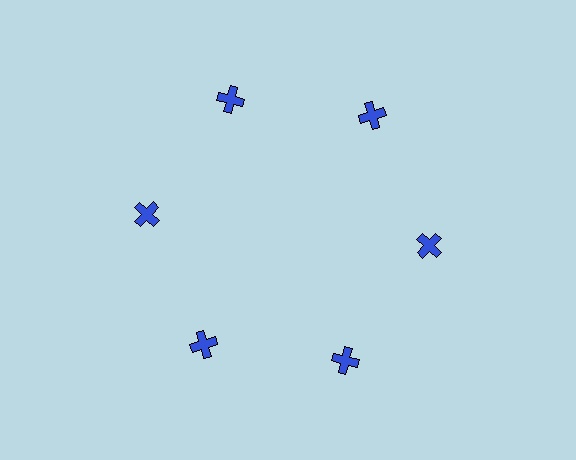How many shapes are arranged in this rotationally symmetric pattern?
There are 6 shapes, arranged in 6 groups of 1.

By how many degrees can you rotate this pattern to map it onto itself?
The pattern maps onto itself every 60 degrees of rotation.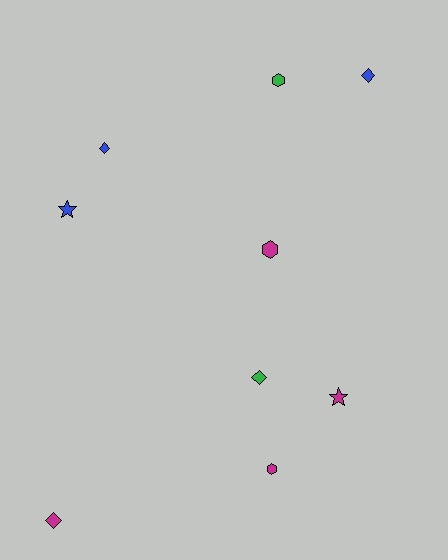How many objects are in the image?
There are 9 objects.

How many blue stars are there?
There is 1 blue star.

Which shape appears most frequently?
Diamond, with 4 objects.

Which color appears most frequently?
Magenta, with 4 objects.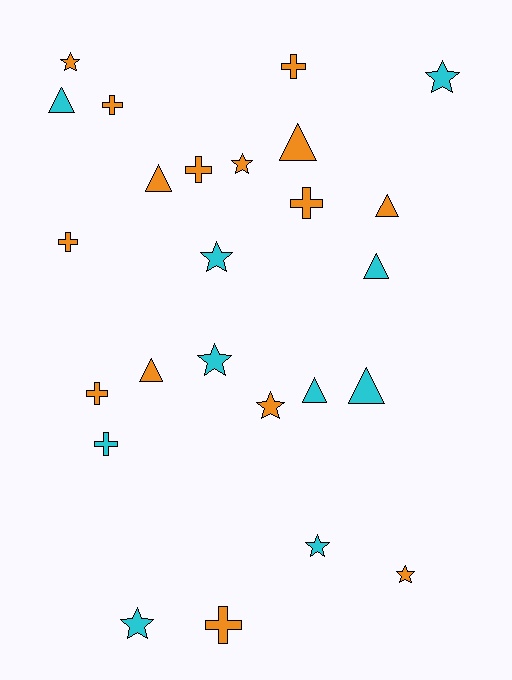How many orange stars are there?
There are 4 orange stars.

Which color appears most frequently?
Orange, with 15 objects.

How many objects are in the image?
There are 25 objects.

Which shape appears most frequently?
Star, with 9 objects.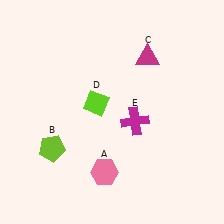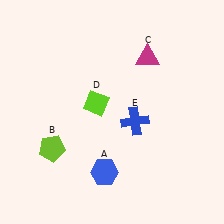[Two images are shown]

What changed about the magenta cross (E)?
In Image 1, E is magenta. In Image 2, it changed to blue.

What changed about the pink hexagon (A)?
In Image 1, A is pink. In Image 2, it changed to blue.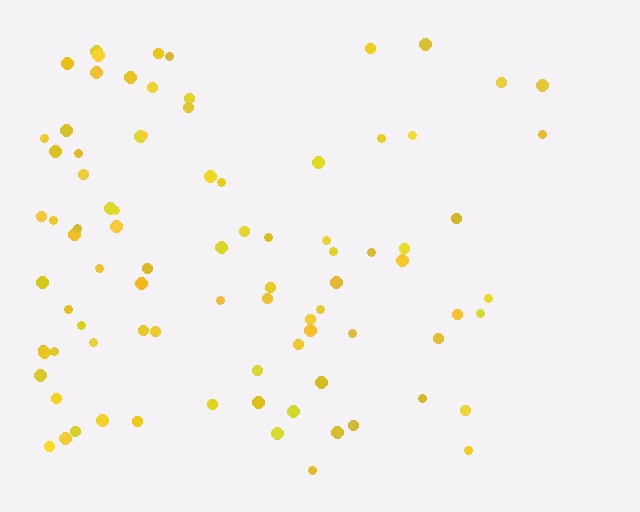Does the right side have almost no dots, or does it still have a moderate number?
Still a moderate number, just noticeably fewer than the left.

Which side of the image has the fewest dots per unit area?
The right.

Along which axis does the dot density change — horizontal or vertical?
Horizontal.